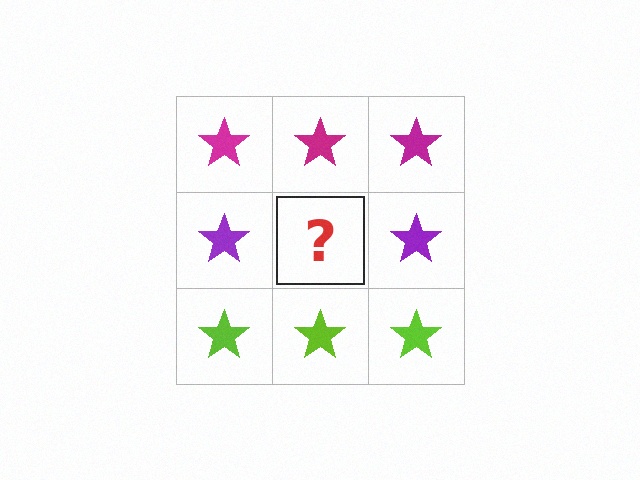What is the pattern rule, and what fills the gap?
The rule is that each row has a consistent color. The gap should be filled with a purple star.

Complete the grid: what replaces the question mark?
The question mark should be replaced with a purple star.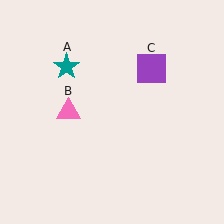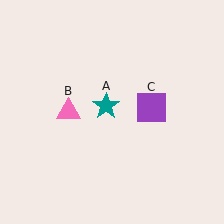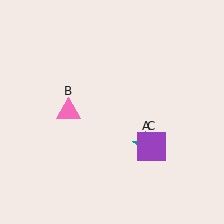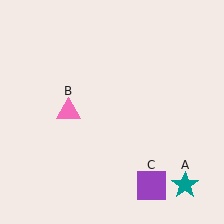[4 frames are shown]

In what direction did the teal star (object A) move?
The teal star (object A) moved down and to the right.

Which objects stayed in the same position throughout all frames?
Pink triangle (object B) remained stationary.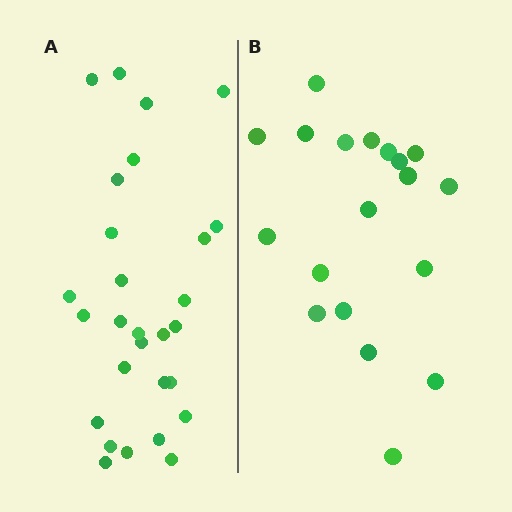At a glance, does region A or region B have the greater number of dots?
Region A (the left region) has more dots.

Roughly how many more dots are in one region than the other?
Region A has roughly 8 or so more dots than region B.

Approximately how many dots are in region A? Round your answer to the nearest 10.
About 30 dots. (The exact count is 28, which rounds to 30.)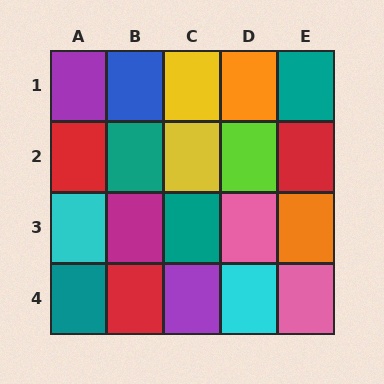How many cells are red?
3 cells are red.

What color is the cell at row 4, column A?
Teal.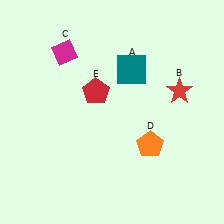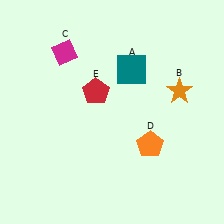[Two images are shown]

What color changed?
The star (B) changed from red in Image 1 to orange in Image 2.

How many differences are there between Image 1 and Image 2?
There is 1 difference between the two images.